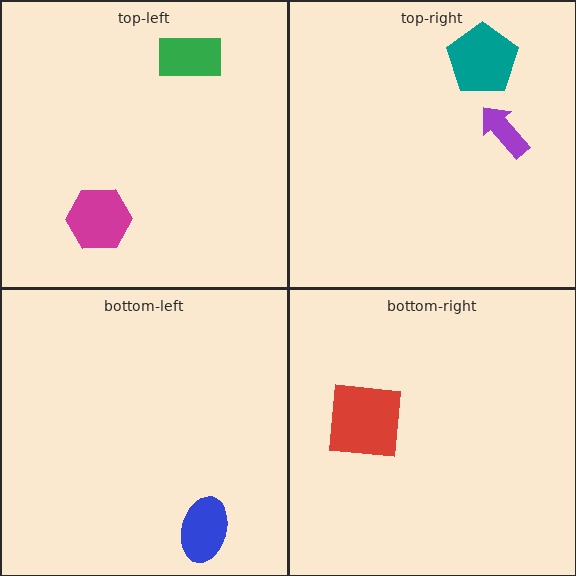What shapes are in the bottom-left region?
The blue ellipse.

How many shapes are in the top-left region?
2.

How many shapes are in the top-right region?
2.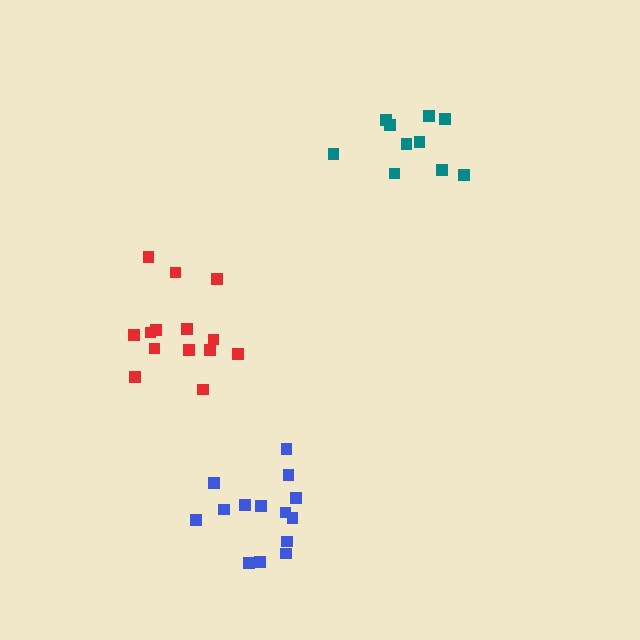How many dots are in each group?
Group 1: 14 dots, Group 2: 10 dots, Group 3: 14 dots (38 total).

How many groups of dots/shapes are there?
There are 3 groups.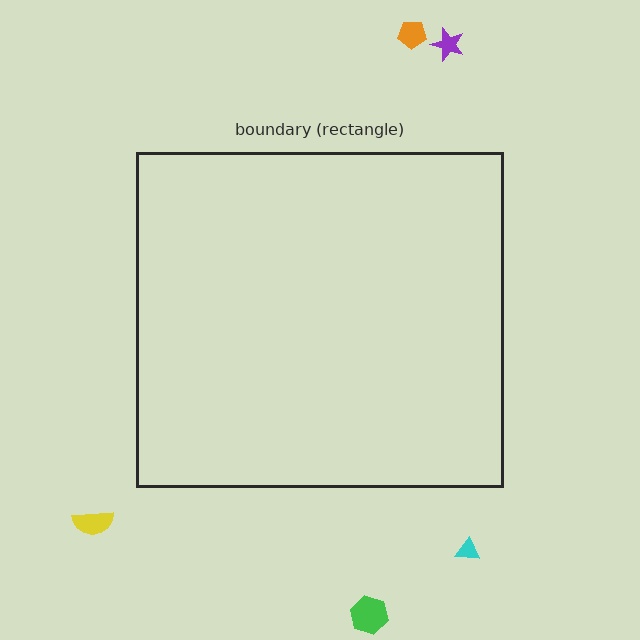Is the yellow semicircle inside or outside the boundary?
Outside.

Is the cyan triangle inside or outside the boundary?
Outside.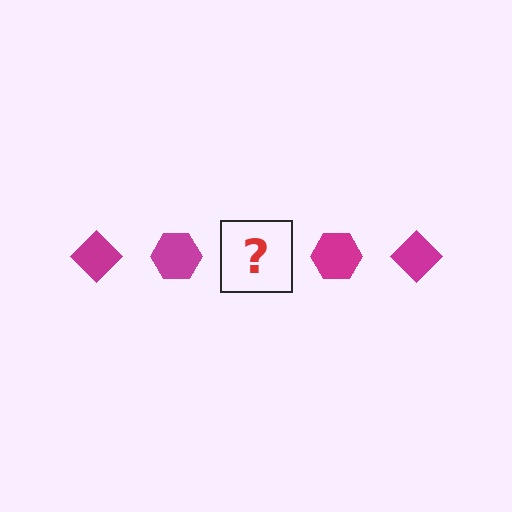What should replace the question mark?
The question mark should be replaced with a magenta diamond.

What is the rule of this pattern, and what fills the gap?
The rule is that the pattern cycles through diamond, hexagon shapes in magenta. The gap should be filled with a magenta diamond.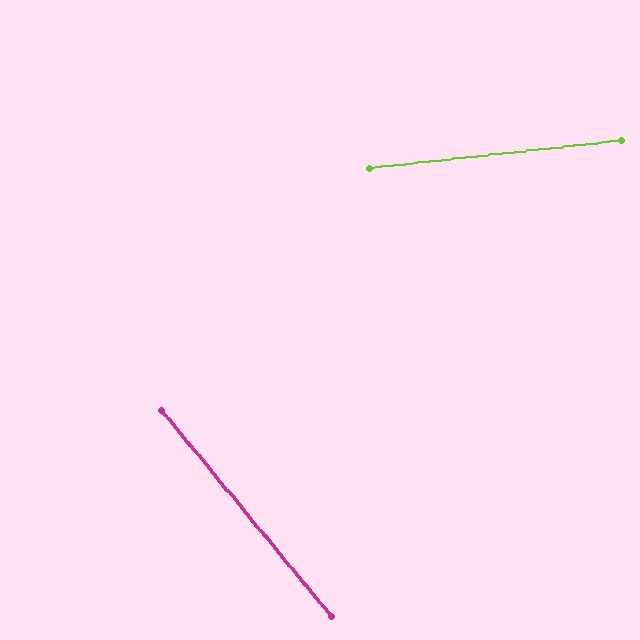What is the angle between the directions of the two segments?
Approximately 57 degrees.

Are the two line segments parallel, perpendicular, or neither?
Neither parallel nor perpendicular — they differ by about 57°.